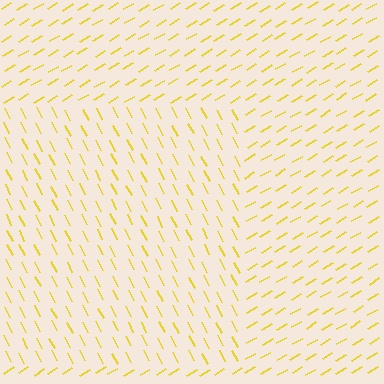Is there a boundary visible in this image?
Yes, there is a texture boundary formed by a change in line orientation.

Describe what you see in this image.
The image is filled with small yellow line segments. A rectangle region in the image has lines oriented differently from the surrounding lines, creating a visible texture boundary.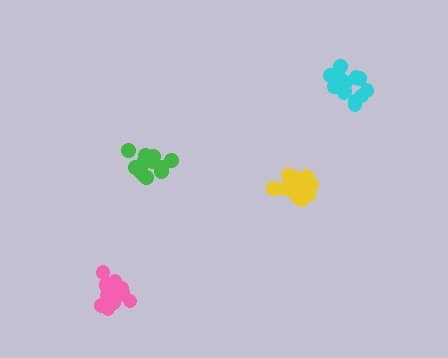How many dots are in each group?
Group 1: 14 dots, Group 2: 16 dots, Group 3: 14 dots, Group 4: 12 dots (56 total).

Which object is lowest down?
The pink cluster is bottommost.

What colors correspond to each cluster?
The clusters are colored: cyan, pink, yellow, green.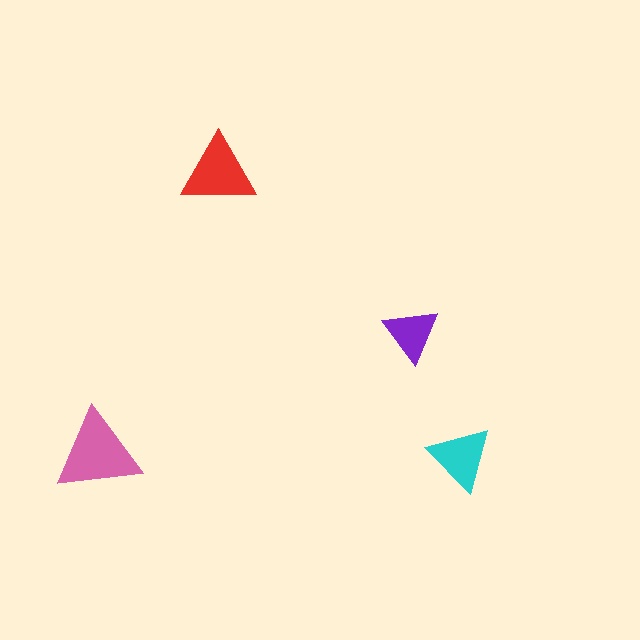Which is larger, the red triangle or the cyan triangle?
The red one.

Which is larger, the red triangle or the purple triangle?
The red one.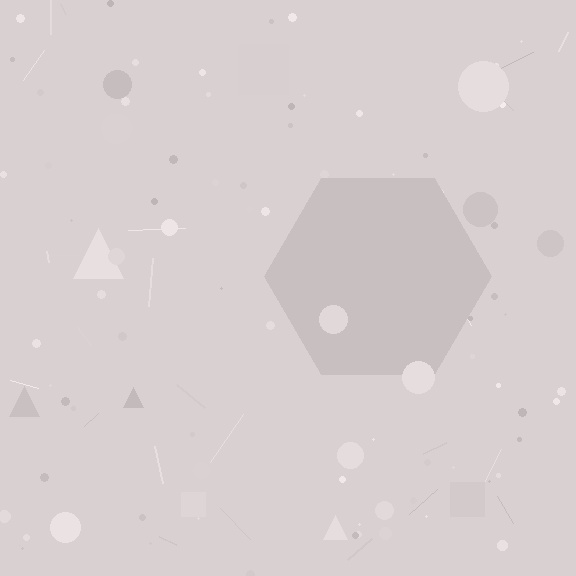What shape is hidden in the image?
A hexagon is hidden in the image.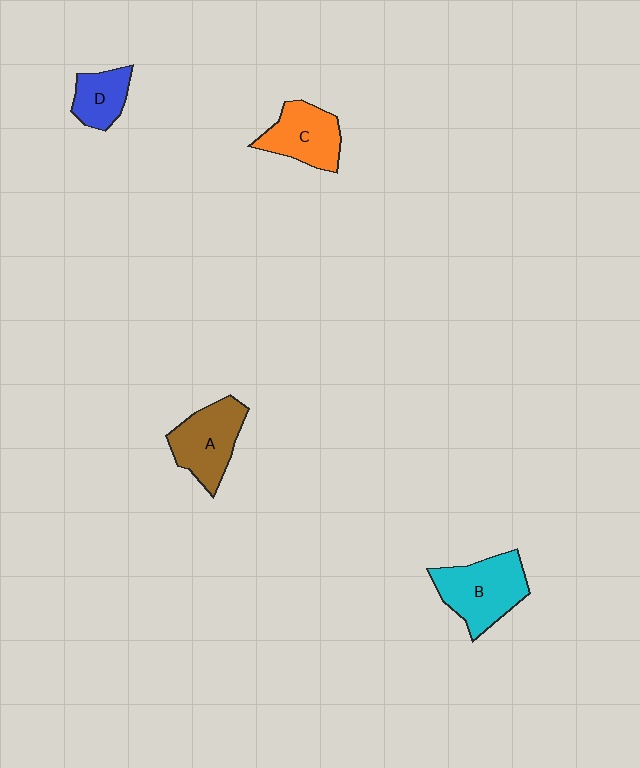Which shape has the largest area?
Shape B (cyan).